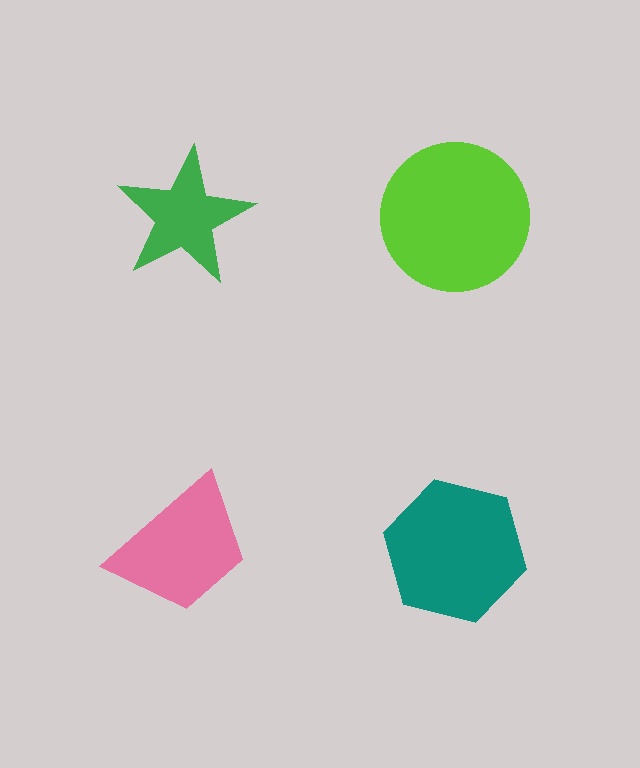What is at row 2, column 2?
A teal hexagon.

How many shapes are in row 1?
2 shapes.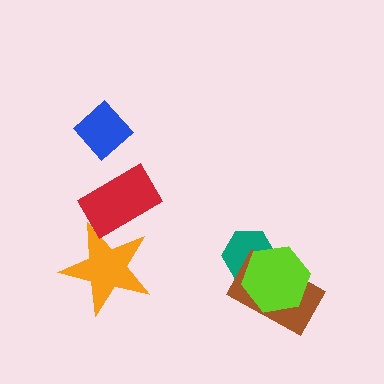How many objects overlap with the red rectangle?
1 object overlaps with the red rectangle.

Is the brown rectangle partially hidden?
Yes, it is partially covered by another shape.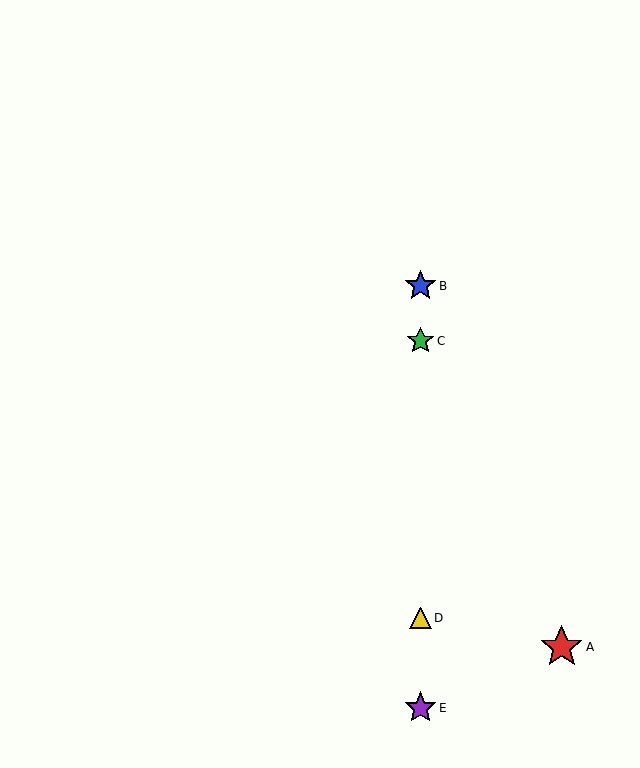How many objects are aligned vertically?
4 objects (B, C, D, E) are aligned vertically.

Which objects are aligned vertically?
Objects B, C, D, E are aligned vertically.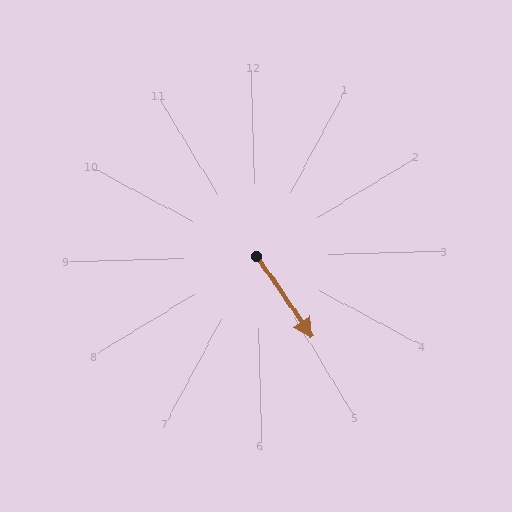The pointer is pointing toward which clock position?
Roughly 5 o'clock.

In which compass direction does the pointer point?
Southeast.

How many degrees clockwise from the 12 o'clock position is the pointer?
Approximately 147 degrees.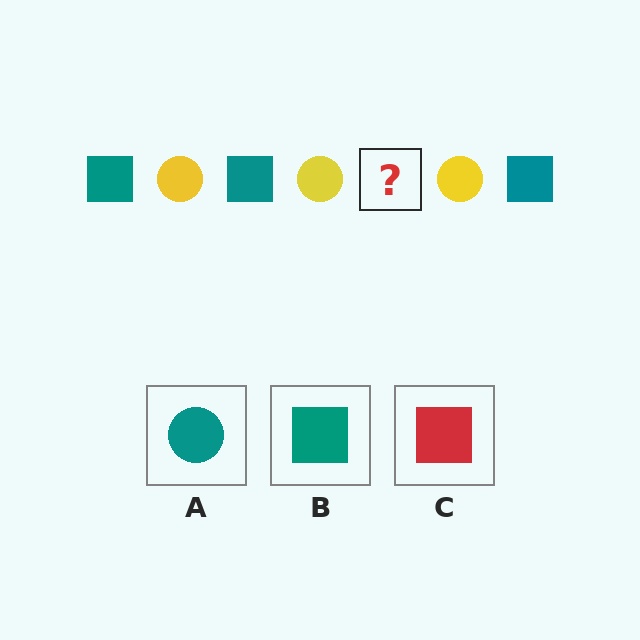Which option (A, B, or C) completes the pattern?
B.